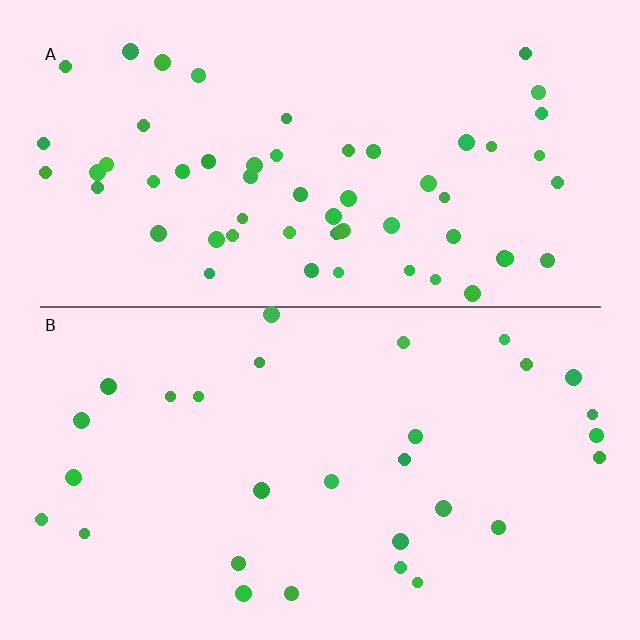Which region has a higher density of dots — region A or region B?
A (the top).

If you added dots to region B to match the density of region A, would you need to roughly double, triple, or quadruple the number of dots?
Approximately double.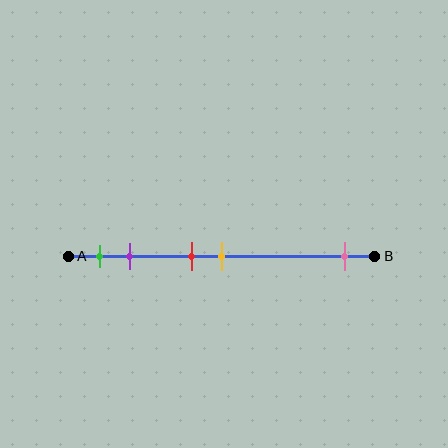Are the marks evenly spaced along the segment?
No, the marks are not evenly spaced.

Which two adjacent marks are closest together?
The red and yellow marks are the closest adjacent pair.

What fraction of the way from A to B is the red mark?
The red mark is approximately 40% (0.4) of the way from A to B.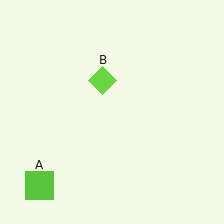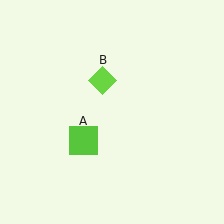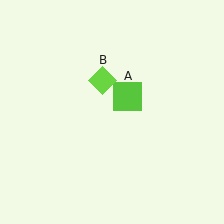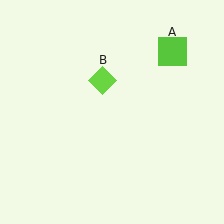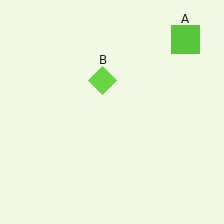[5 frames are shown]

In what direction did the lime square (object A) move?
The lime square (object A) moved up and to the right.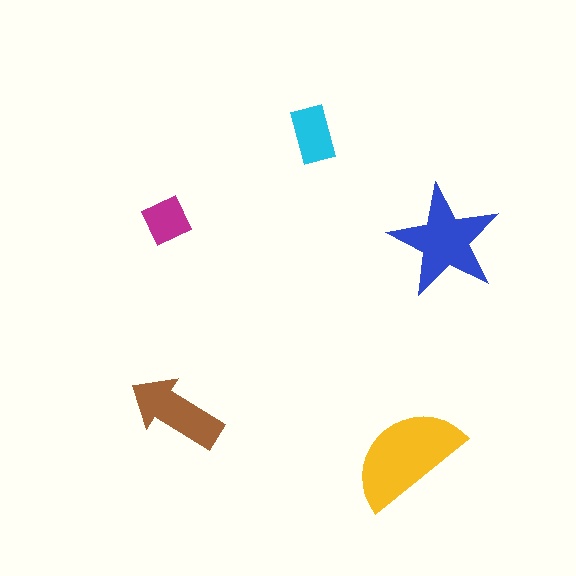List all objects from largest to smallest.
The yellow semicircle, the blue star, the brown arrow, the cyan rectangle, the magenta diamond.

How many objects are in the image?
There are 5 objects in the image.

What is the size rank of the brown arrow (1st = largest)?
3rd.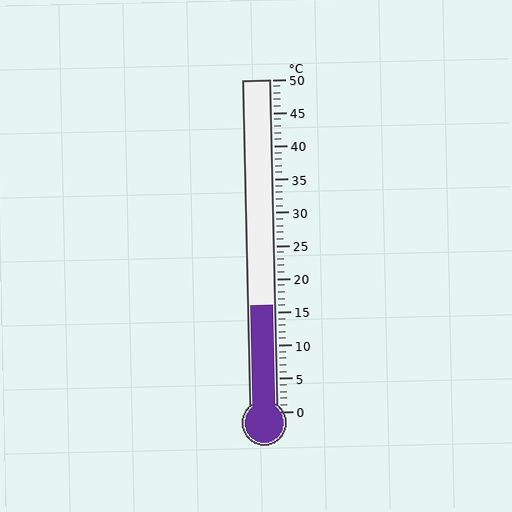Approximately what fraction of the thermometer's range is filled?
The thermometer is filled to approximately 30% of its range.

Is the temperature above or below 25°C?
The temperature is below 25°C.